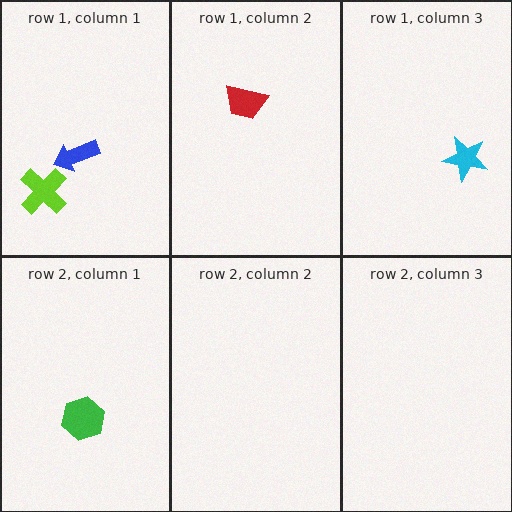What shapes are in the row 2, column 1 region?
The green hexagon.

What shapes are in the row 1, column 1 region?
The blue arrow, the lime cross.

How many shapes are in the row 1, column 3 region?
1.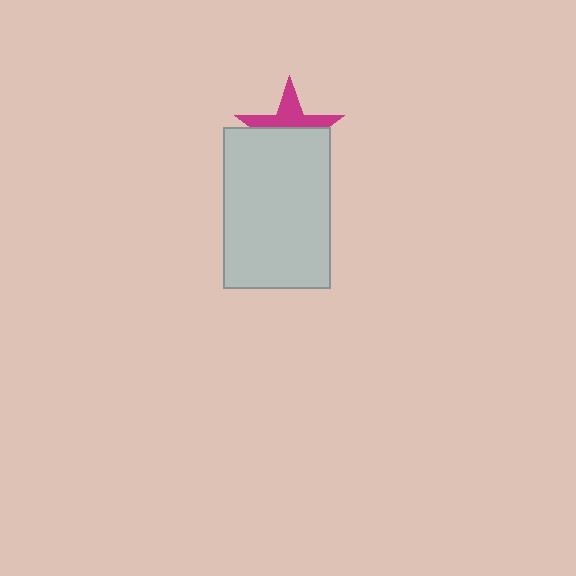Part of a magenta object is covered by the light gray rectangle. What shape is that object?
It is a star.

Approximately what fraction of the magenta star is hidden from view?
Roughly 57% of the magenta star is hidden behind the light gray rectangle.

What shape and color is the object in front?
The object in front is a light gray rectangle.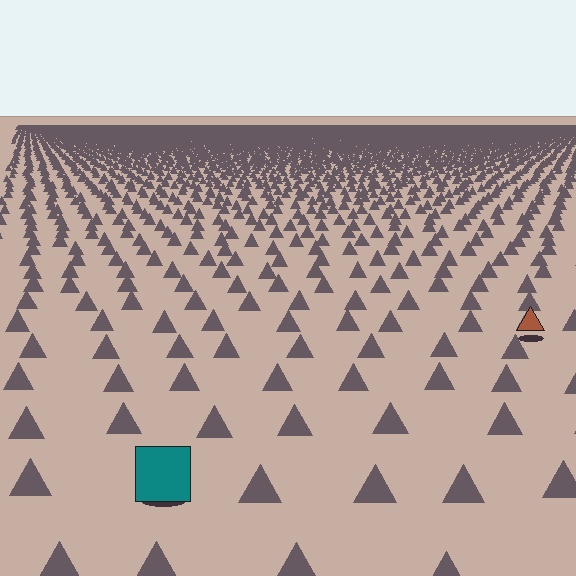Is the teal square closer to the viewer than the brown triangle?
Yes. The teal square is closer — you can tell from the texture gradient: the ground texture is coarser near it.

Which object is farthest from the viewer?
The brown triangle is farthest from the viewer. It appears smaller and the ground texture around it is denser.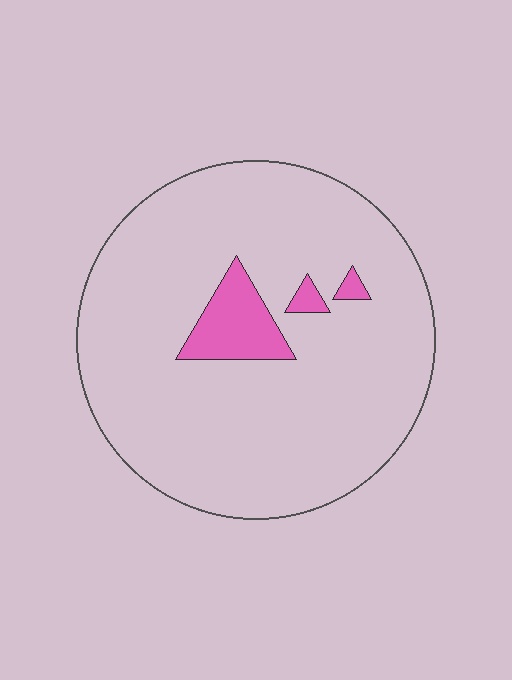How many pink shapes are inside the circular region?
3.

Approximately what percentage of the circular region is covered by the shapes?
Approximately 10%.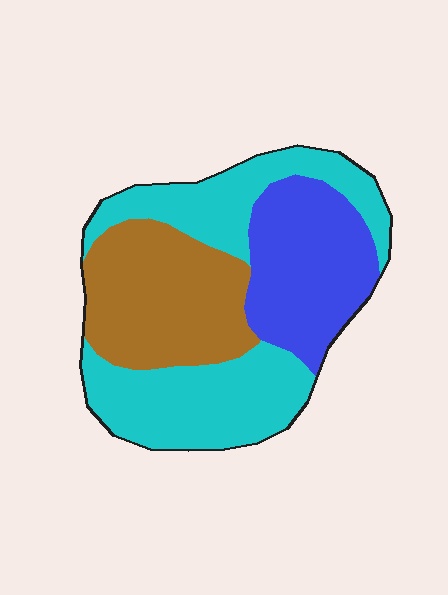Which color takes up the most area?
Cyan, at roughly 45%.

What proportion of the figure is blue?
Blue takes up between a sixth and a third of the figure.